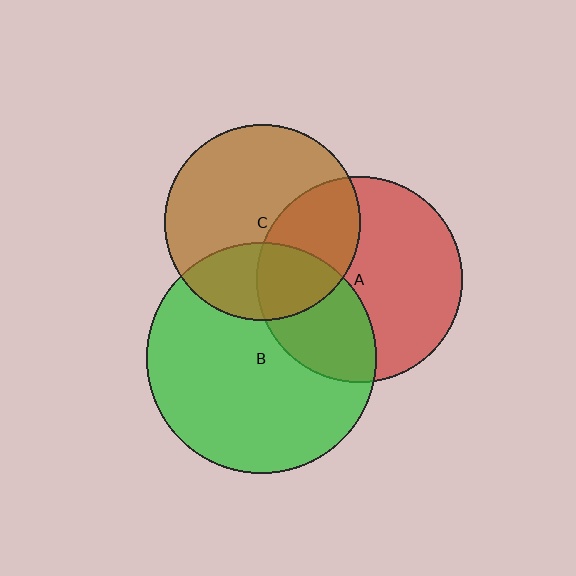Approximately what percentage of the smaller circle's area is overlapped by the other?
Approximately 30%.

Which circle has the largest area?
Circle B (green).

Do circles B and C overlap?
Yes.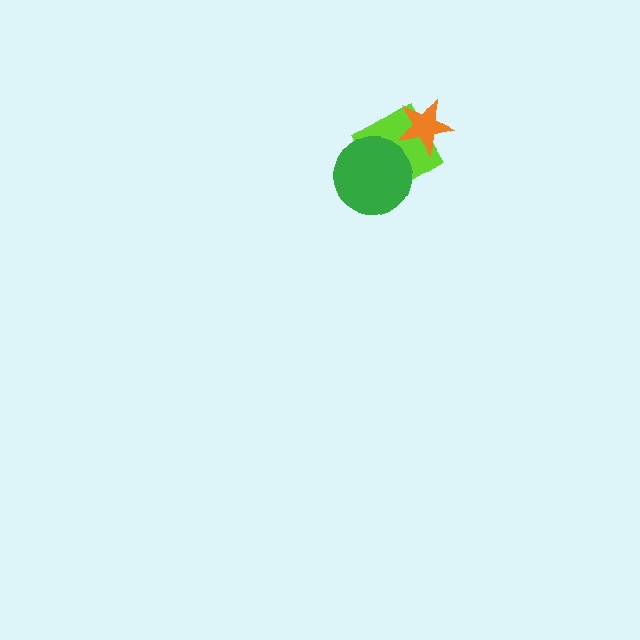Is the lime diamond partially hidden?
Yes, it is partially covered by another shape.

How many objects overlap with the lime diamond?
2 objects overlap with the lime diamond.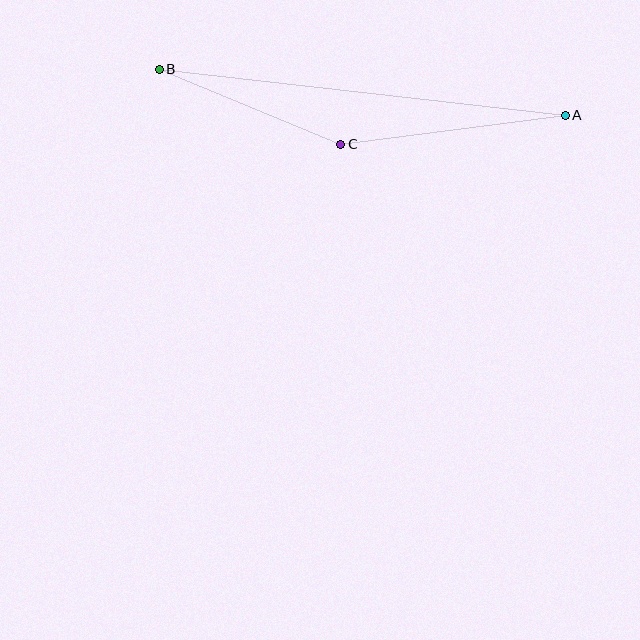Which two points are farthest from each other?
Points A and B are farthest from each other.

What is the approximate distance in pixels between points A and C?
The distance between A and C is approximately 226 pixels.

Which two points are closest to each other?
Points B and C are closest to each other.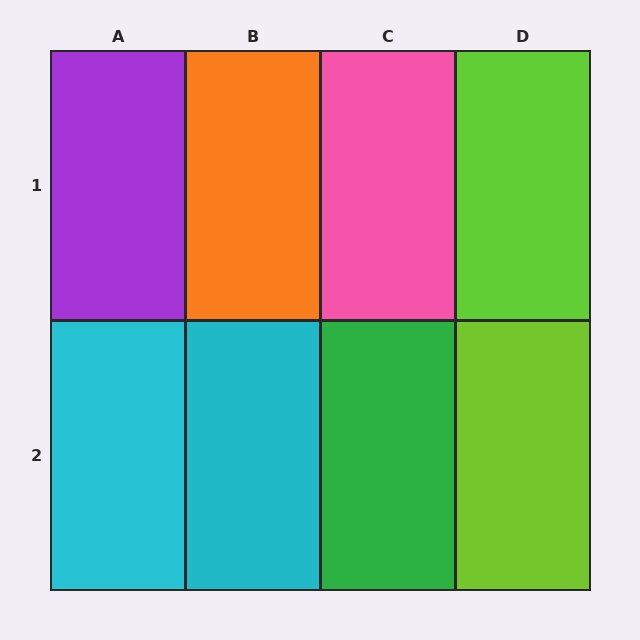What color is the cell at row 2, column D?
Lime.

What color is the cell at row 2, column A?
Cyan.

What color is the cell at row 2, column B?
Cyan.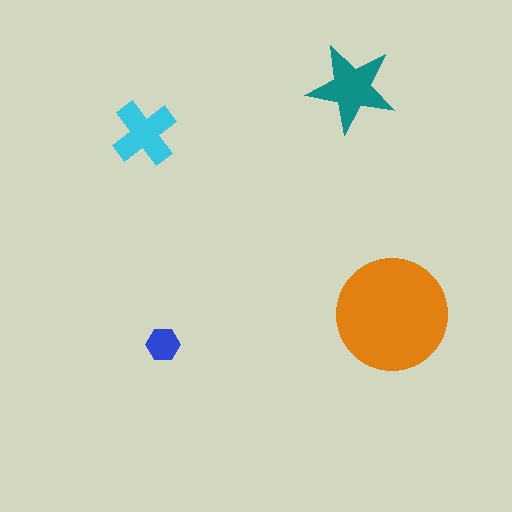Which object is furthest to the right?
The orange circle is rightmost.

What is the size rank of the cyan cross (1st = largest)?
3rd.